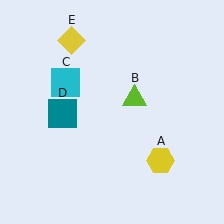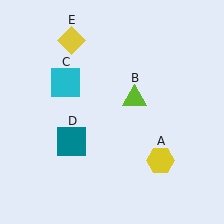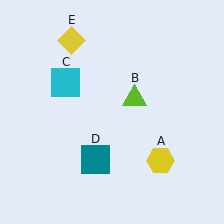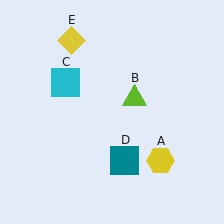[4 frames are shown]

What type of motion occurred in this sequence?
The teal square (object D) rotated counterclockwise around the center of the scene.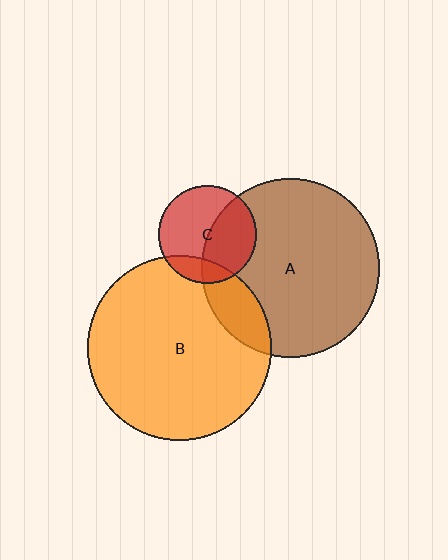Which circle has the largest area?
Circle B (orange).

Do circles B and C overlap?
Yes.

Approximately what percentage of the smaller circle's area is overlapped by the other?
Approximately 15%.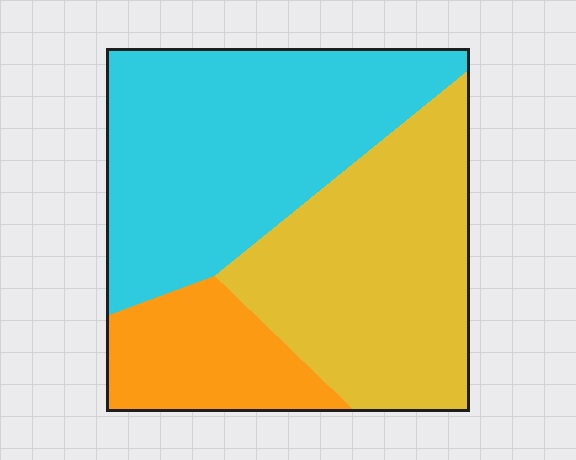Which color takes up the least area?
Orange, at roughly 15%.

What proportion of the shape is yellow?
Yellow takes up about two fifths (2/5) of the shape.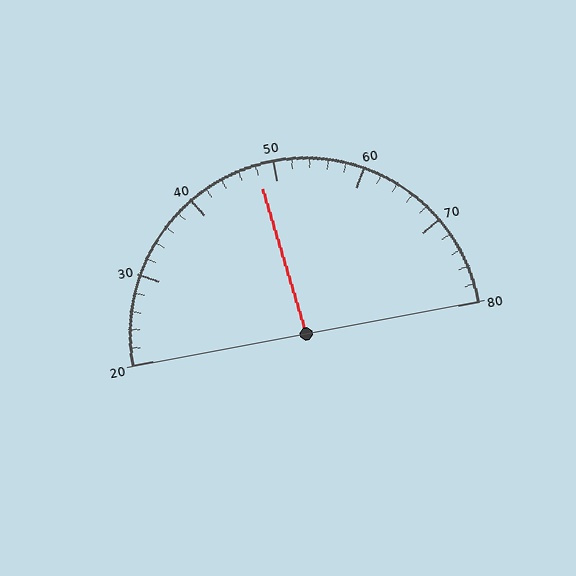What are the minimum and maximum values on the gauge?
The gauge ranges from 20 to 80.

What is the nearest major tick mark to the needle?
The nearest major tick mark is 50.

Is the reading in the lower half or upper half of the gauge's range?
The reading is in the lower half of the range (20 to 80).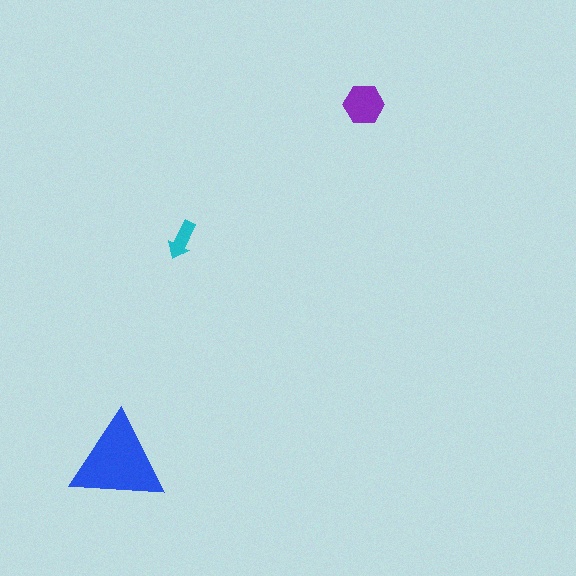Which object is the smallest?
The cyan arrow.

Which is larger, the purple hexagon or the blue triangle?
The blue triangle.